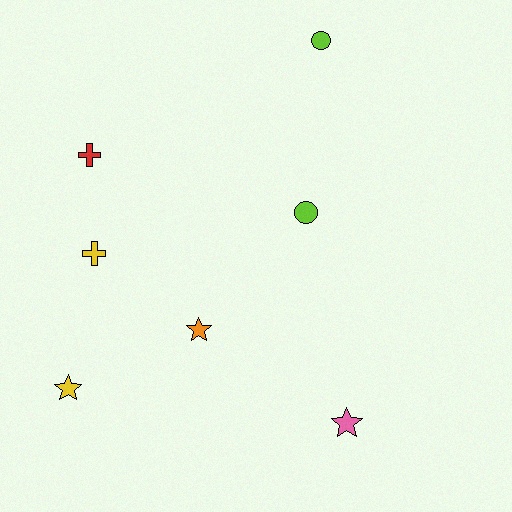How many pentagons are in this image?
There are no pentagons.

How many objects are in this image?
There are 7 objects.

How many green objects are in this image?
There are no green objects.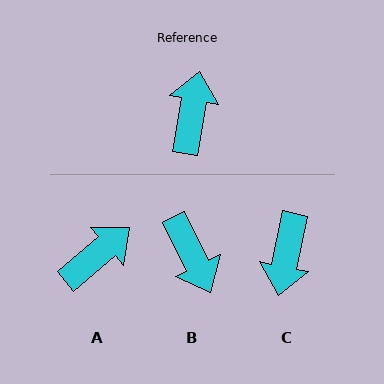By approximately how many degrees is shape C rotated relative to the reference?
Approximately 178 degrees counter-clockwise.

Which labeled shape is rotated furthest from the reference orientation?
C, about 178 degrees away.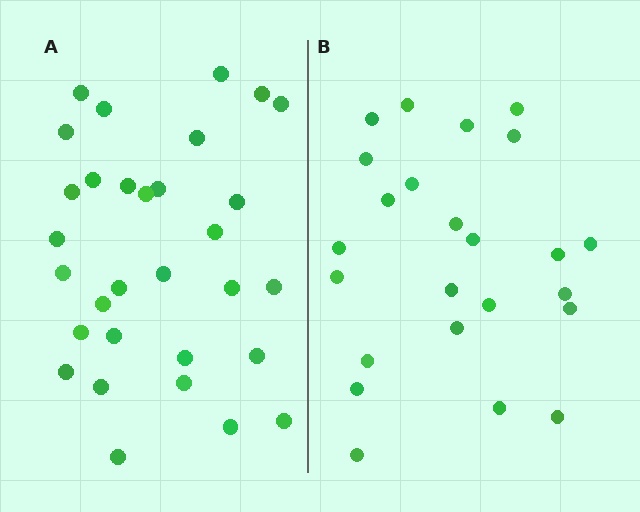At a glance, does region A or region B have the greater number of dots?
Region A (the left region) has more dots.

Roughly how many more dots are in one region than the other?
Region A has roughly 8 or so more dots than region B.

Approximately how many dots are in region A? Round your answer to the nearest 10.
About 30 dots. (The exact count is 31, which rounds to 30.)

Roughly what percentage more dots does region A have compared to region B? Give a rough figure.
About 30% more.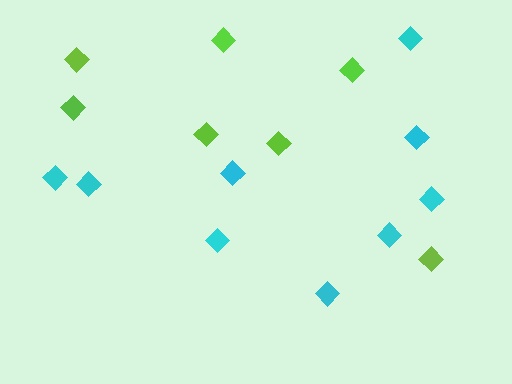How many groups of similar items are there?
There are 2 groups: one group of cyan diamonds (9) and one group of lime diamonds (7).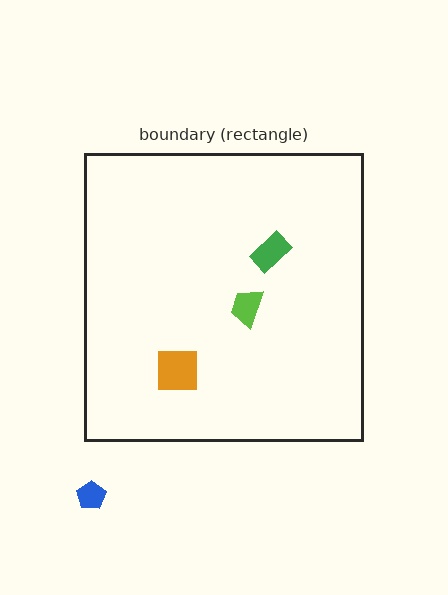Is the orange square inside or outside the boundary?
Inside.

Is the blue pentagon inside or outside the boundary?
Outside.